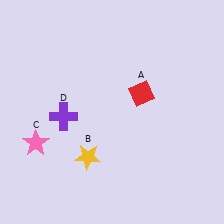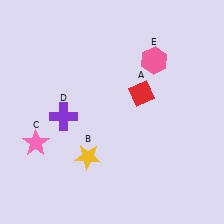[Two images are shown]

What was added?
A pink hexagon (E) was added in Image 2.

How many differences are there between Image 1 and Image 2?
There is 1 difference between the two images.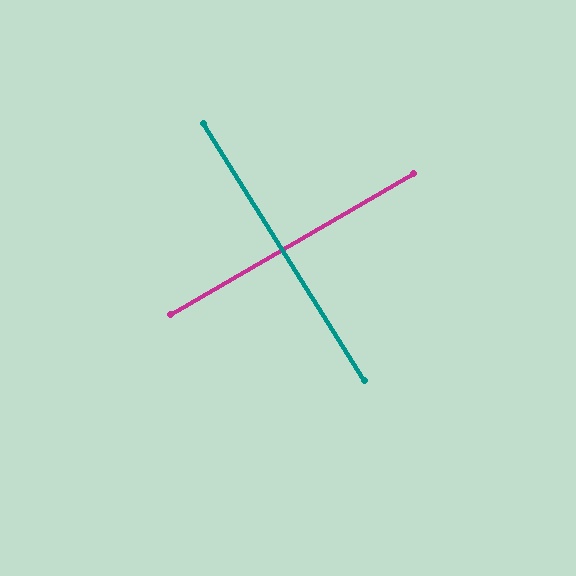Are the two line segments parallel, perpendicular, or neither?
Perpendicular — they meet at approximately 88°.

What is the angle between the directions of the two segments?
Approximately 88 degrees.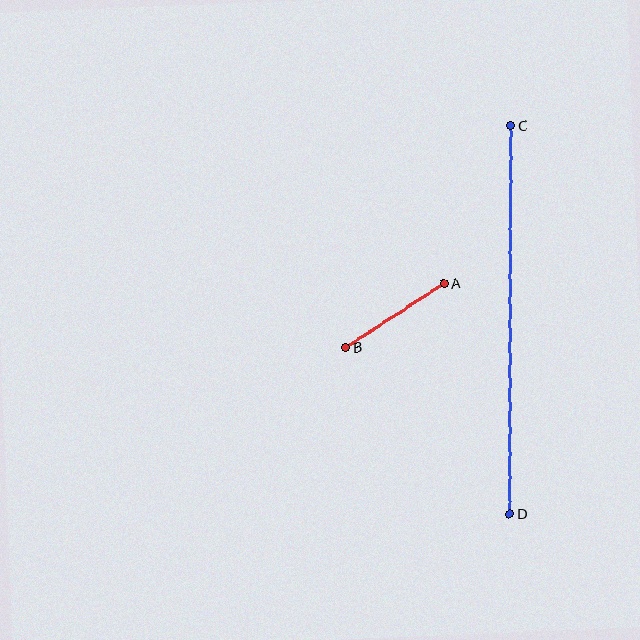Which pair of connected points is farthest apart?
Points C and D are farthest apart.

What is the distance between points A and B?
The distance is approximately 117 pixels.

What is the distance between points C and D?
The distance is approximately 388 pixels.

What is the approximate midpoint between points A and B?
The midpoint is at approximately (395, 316) pixels.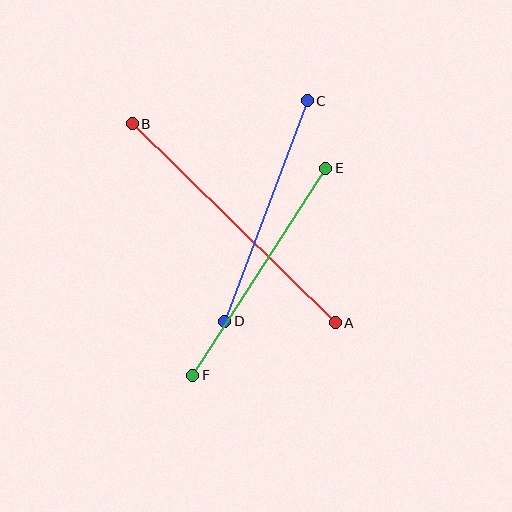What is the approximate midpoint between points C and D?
The midpoint is at approximately (266, 211) pixels.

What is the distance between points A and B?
The distance is approximately 284 pixels.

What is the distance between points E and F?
The distance is approximately 246 pixels.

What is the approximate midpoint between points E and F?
The midpoint is at approximately (259, 272) pixels.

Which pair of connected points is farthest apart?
Points A and B are farthest apart.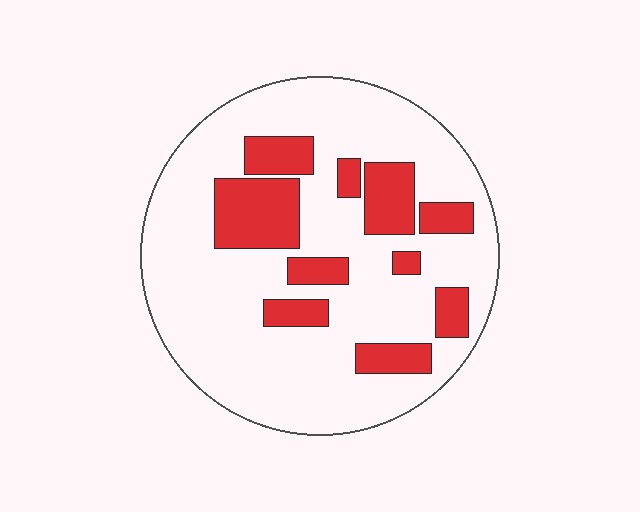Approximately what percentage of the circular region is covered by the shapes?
Approximately 25%.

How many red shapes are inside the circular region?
10.